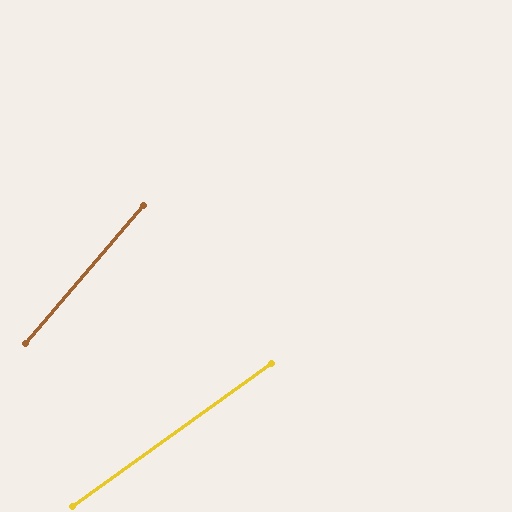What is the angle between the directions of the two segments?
Approximately 14 degrees.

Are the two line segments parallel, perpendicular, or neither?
Neither parallel nor perpendicular — they differ by about 14°.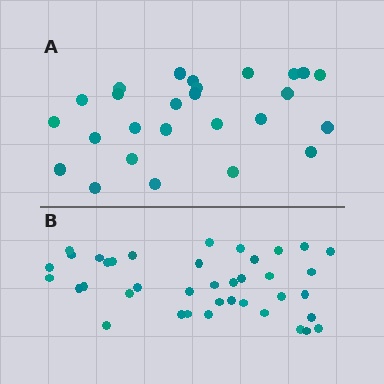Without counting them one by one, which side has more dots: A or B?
Region B (the bottom region) has more dots.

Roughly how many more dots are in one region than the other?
Region B has approximately 15 more dots than region A.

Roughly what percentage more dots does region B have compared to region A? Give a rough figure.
About 50% more.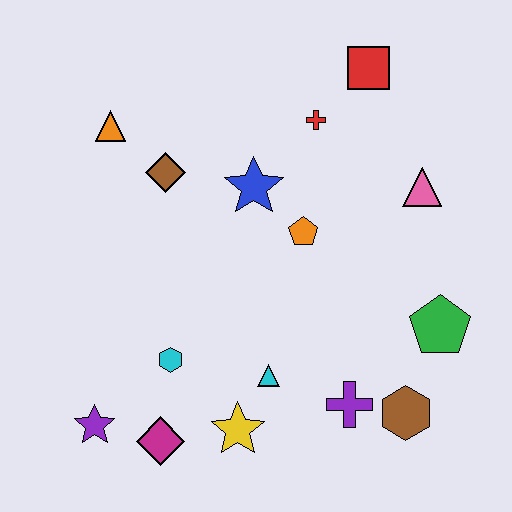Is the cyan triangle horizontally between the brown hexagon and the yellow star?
Yes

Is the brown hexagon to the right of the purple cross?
Yes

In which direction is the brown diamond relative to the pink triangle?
The brown diamond is to the left of the pink triangle.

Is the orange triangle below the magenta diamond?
No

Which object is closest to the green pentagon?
The brown hexagon is closest to the green pentagon.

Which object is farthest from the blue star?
The purple star is farthest from the blue star.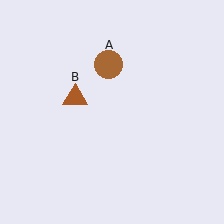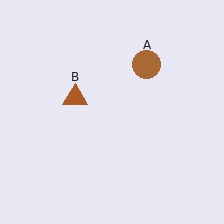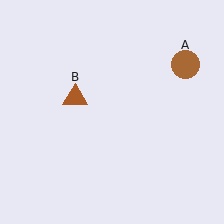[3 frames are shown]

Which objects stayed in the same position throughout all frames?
Brown triangle (object B) remained stationary.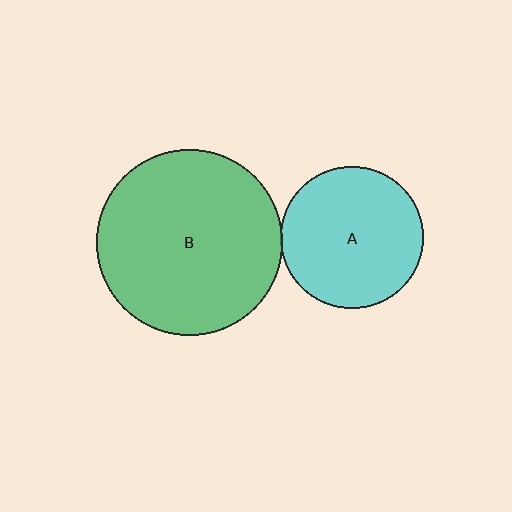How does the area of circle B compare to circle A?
Approximately 1.7 times.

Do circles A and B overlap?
Yes.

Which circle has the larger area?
Circle B (green).